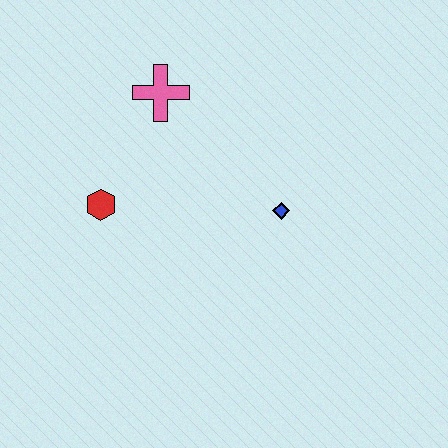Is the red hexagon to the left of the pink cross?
Yes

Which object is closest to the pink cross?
The red hexagon is closest to the pink cross.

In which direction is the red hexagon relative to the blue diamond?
The red hexagon is to the left of the blue diamond.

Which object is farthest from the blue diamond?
The red hexagon is farthest from the blue diamond.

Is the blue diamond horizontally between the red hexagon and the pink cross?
No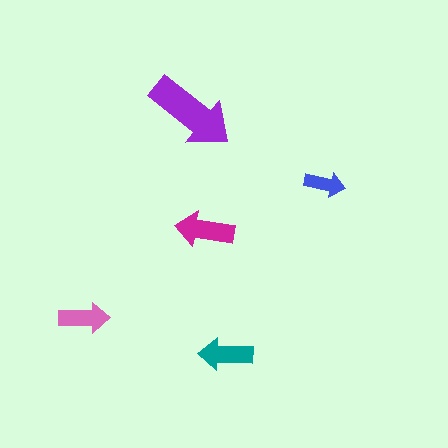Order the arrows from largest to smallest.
the purple one, the magenta one, the teal one, the pink one, the blue one.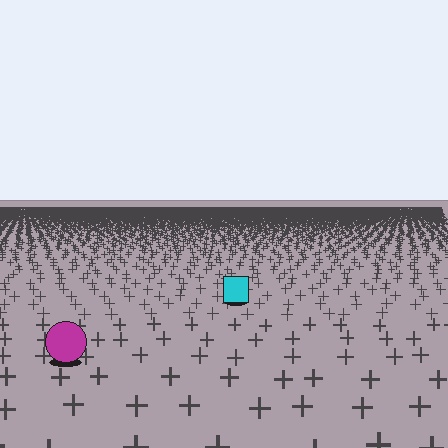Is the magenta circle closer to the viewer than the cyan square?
Yes. The magenta circle is closer — you can tell from the texture gradient: the ground texture is coarser near it.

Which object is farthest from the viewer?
The cyan square is farthest from the viewer. It appears smaller and the ground texture around it is denser.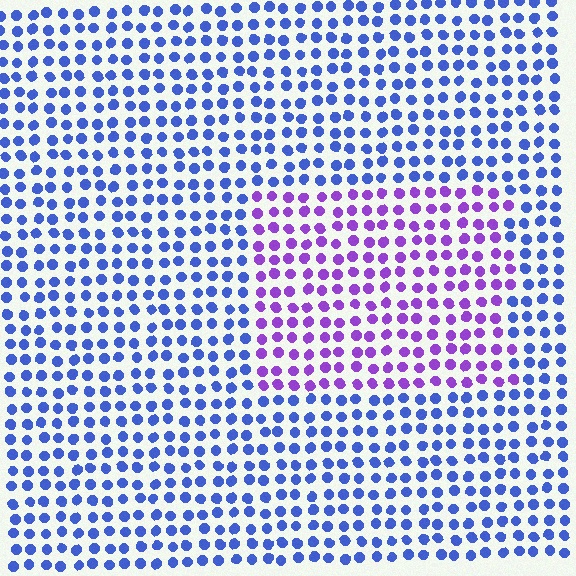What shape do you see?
I see a rectangle.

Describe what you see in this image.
The image is filled with small blue elements in a uniform arrangement. A rectangle-shaped region is visible where the elements are tinted to a slightly different hue, forming a subtle color boundary.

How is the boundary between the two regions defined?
The boundary is defined purely by a slight shift in hue (about 49 degrees). Spacing, size, and orientation are identical on both sides.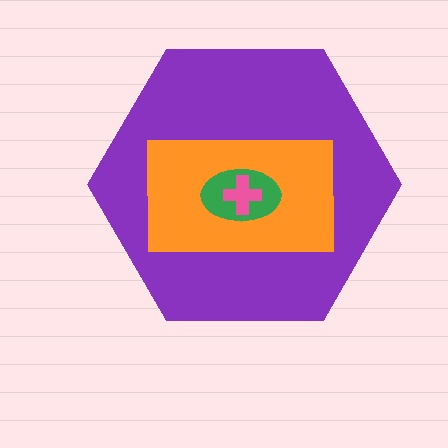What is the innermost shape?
The pink cross.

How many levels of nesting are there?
4.